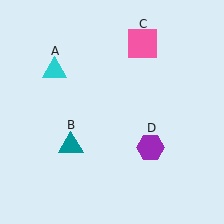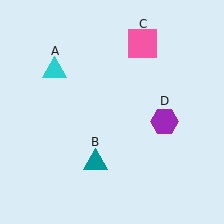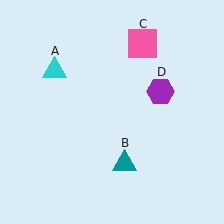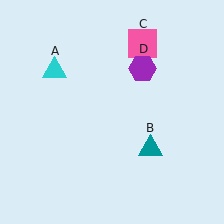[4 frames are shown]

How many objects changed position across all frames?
2 objects changed position: teal triangle (object B), purple hexagon (object D).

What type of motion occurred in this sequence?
The teal triangle (object B), purple hexagon (object D) rotated counterclockwise around the center of the scene.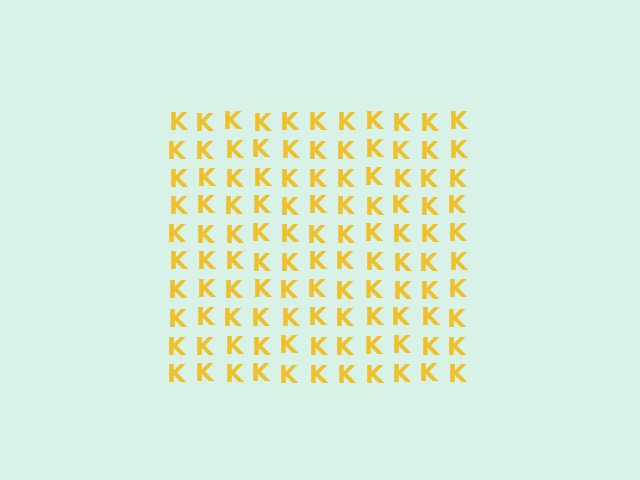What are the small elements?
The small elements are letter K's.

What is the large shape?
The large shape is a square.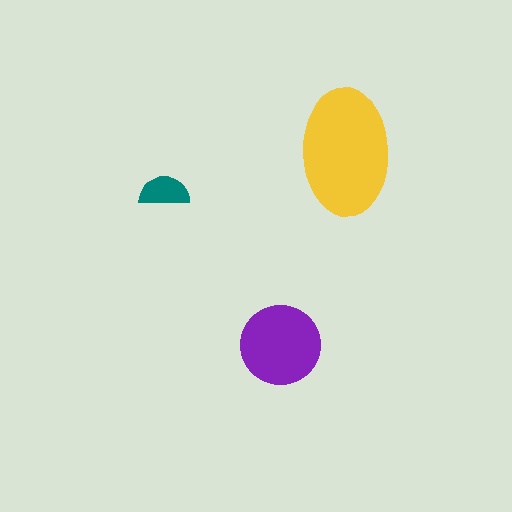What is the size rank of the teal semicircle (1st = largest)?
3rd.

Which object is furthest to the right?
The yellow ellipse is rightmost.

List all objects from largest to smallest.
The yellow ellipse, the purple circle, the teal semicircle.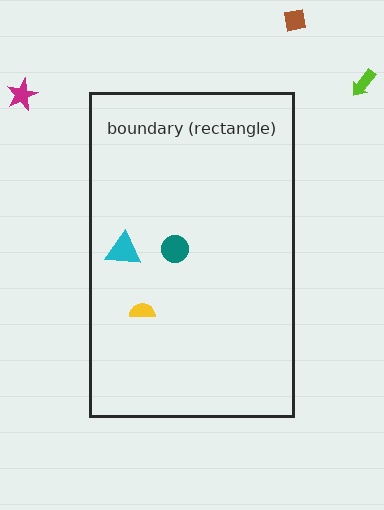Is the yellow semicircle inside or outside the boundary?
Inside.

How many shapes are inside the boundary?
3 inside, 3 outside.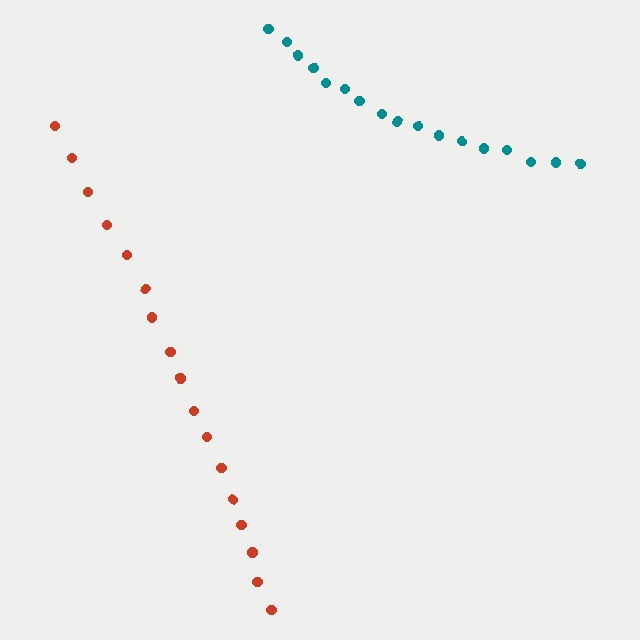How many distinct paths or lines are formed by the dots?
There are 2 distinct paths.